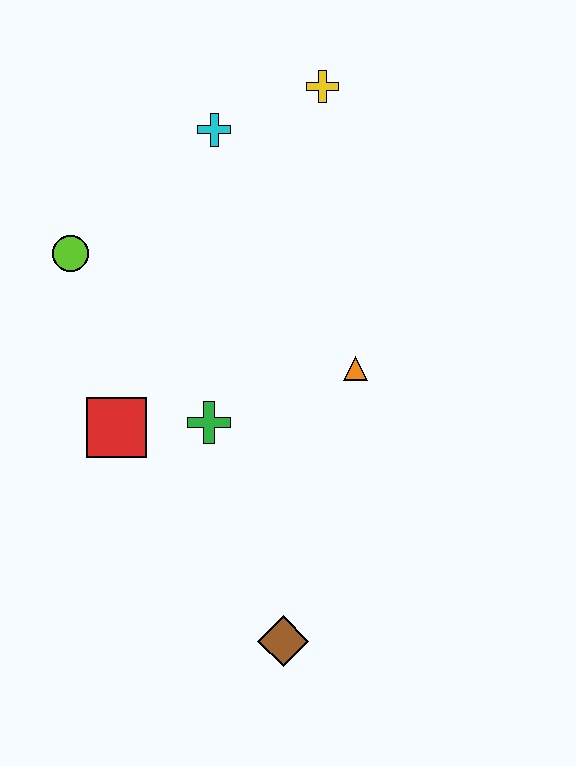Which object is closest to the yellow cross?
The cyan cross is closest to the yellow cross.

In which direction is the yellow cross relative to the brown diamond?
The yellow cross is above the brown diamond.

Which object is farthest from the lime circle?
The brown diamond is farthest from the lime circle.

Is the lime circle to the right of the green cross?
No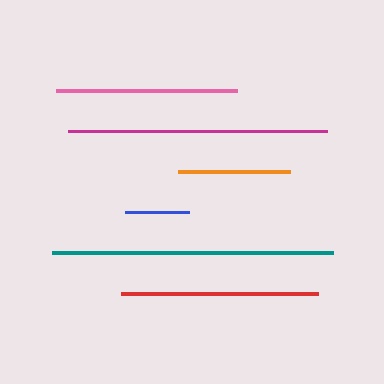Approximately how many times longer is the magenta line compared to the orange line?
The magenta line is approximately 2.3 times the length of the orange line.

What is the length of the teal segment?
The teal segment is approximately 281 pixels long.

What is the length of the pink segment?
The pink segment is approximately 181 pixels long.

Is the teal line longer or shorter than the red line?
The teal line is longer than the red line.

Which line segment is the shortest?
The blue line is the shortest at approximately 64 pixels.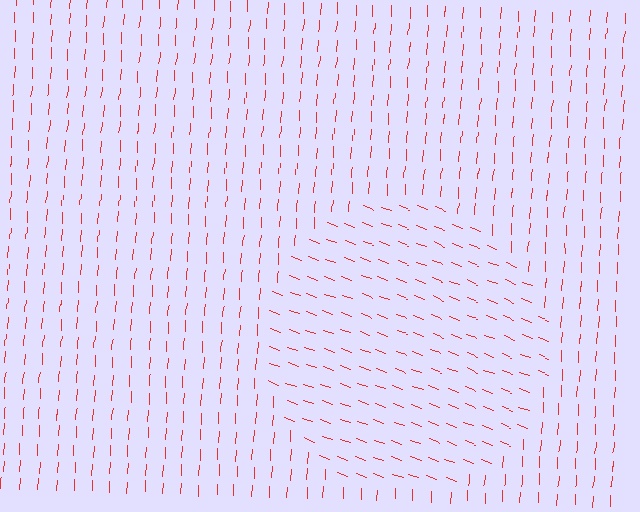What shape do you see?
I see a circle.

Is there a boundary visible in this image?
Yes, there is a texture boundary formed by a change in line orientation.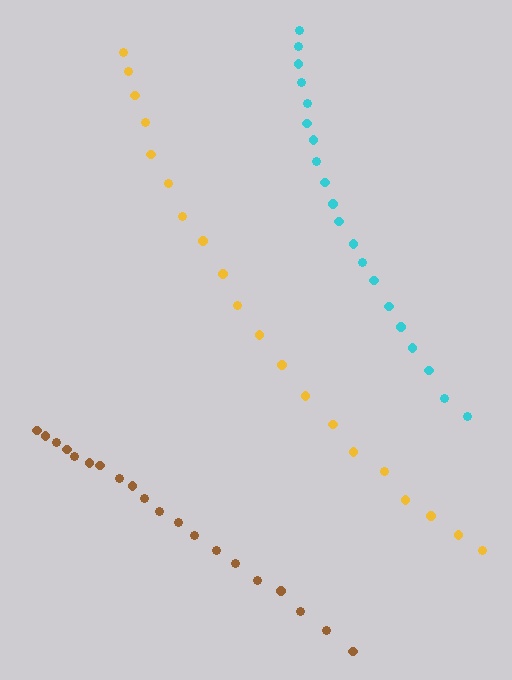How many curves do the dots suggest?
There are 3 distinct paths.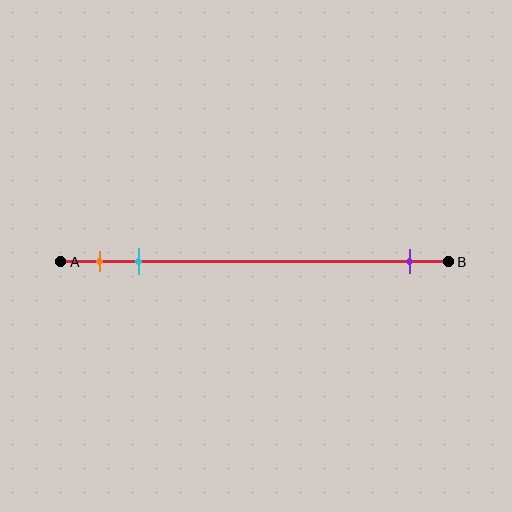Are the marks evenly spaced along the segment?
No, the marks are not evenly spaced.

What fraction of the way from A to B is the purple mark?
The purple mark is approximately 90% (0.9) of the way from A to B.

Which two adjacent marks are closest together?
The orange and cyan marks are the closest adjacent pair.